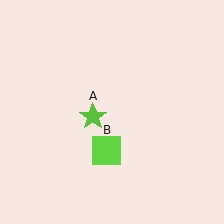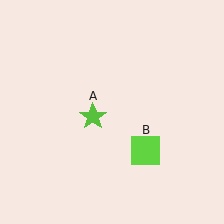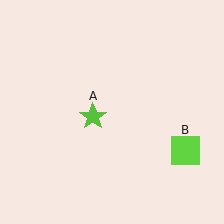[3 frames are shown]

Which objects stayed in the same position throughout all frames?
Lime star (object A) remained stationary.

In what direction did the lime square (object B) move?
The lime square (object B) moved right.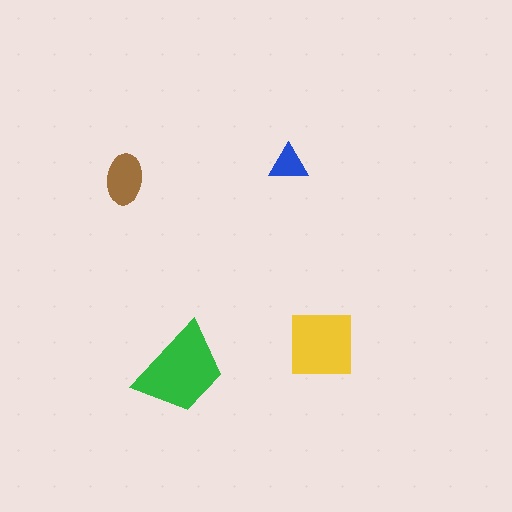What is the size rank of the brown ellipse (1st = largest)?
3rd.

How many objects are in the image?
There are 4 objects in the image.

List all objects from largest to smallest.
The green trapezoid, the yellow square, the brown ellipse, the blue triangle.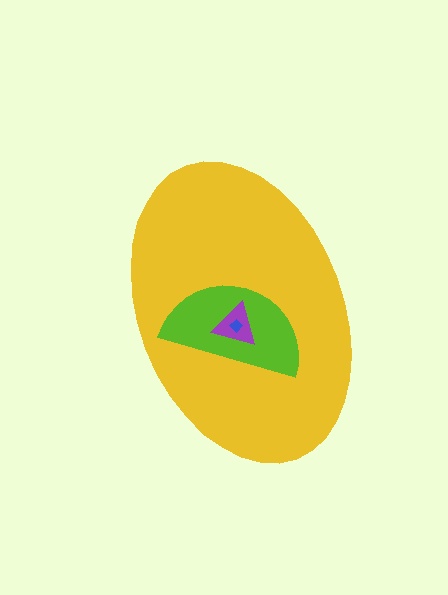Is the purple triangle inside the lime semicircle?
Yes.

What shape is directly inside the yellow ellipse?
The lime semicircle.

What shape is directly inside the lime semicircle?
The purple triangle.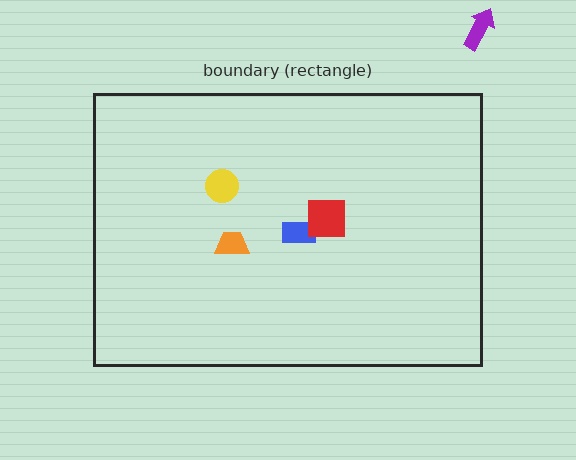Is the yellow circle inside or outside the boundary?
Inside.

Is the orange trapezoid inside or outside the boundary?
Inside.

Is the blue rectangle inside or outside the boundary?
Inside.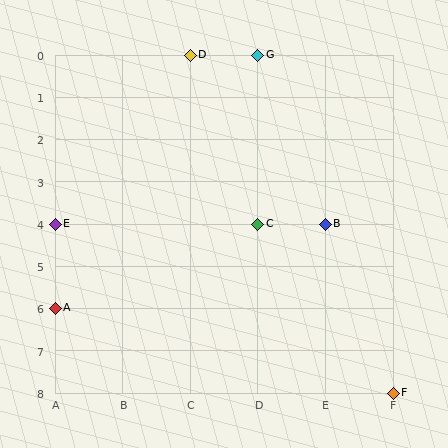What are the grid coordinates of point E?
Point E is at grid coordinates (A, 4).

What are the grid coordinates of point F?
Point F is at grid coordinates (F, 8).